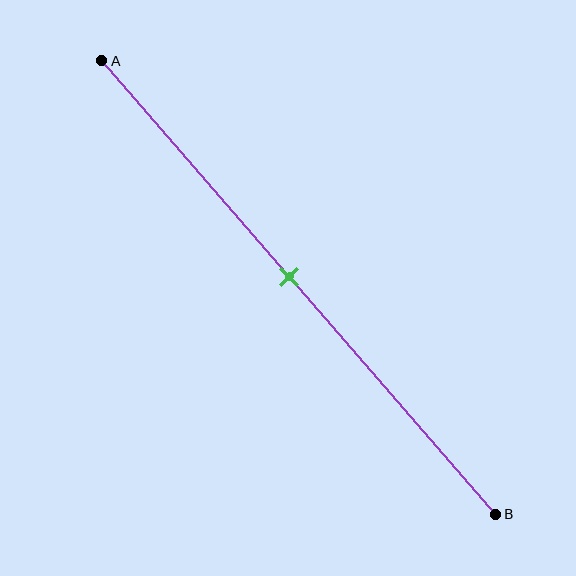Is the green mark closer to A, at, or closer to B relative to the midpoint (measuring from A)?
The green mark is approximately at the midpoint of segment AB.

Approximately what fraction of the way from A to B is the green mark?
The green mark is approximately 50% of the way from A to B.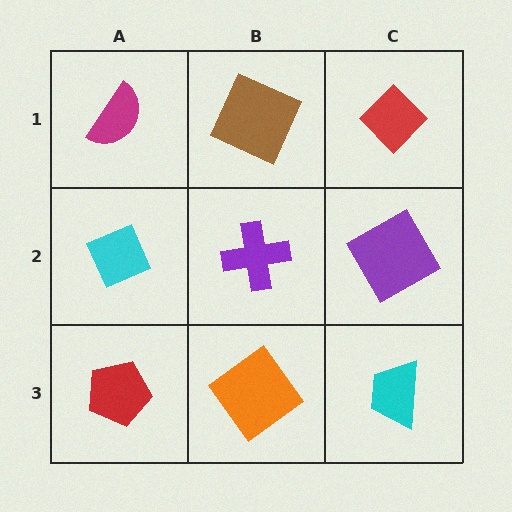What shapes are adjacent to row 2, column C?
A red diamond (row 1, column C), a cyan trapezoid (row 3, column C), a purple cross (row 2, column B).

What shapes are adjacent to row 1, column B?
A purple cross (row 2, column B), a magenta semicircle (row 1, column A), a red diamond (row 1, column C).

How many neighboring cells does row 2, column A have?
3.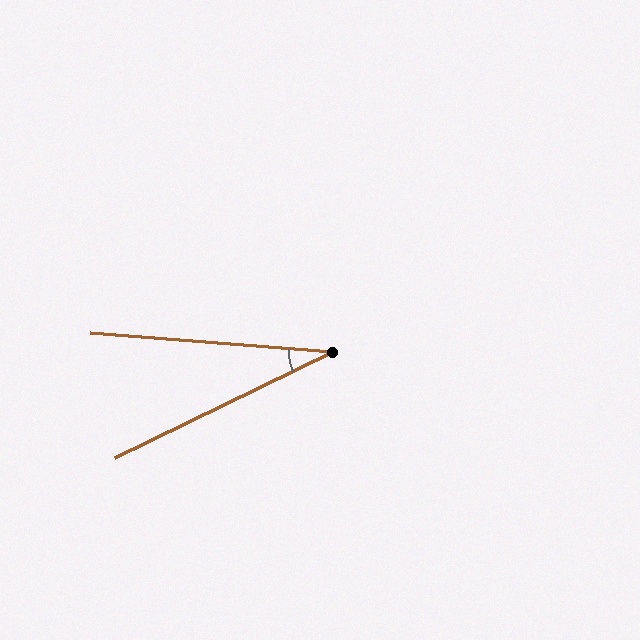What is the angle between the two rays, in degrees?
Approximately 30 degrees.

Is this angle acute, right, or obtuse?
It is acute.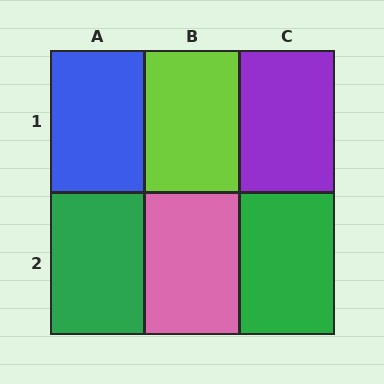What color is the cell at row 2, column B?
Pink.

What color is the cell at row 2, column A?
Green.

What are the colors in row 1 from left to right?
Blue, lime, purple.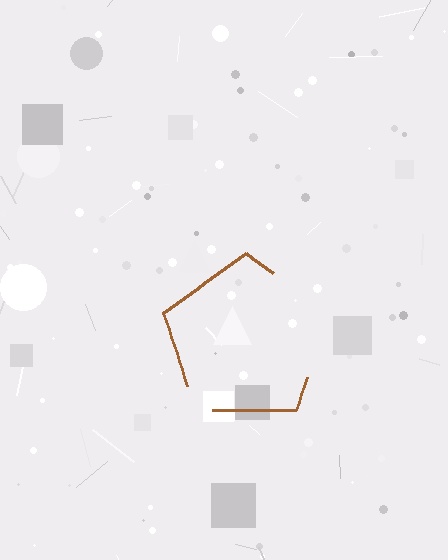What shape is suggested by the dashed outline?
The dashed outline suggests a pentagon.